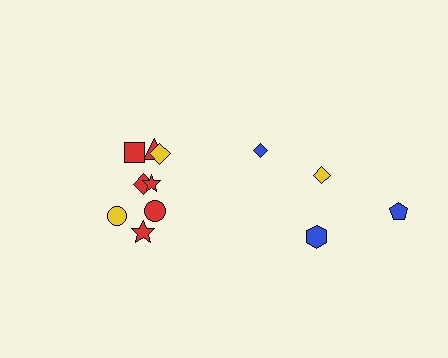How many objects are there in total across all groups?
There are 12 objects.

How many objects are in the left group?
There are 8 objects.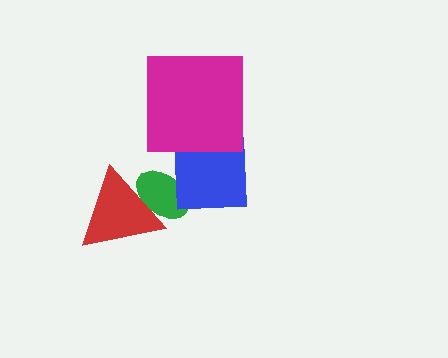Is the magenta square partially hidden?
No, no other shape covers it.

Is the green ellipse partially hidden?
Yes, it is partially covered by another shape.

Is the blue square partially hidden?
Yes, it is partially covered by another shape.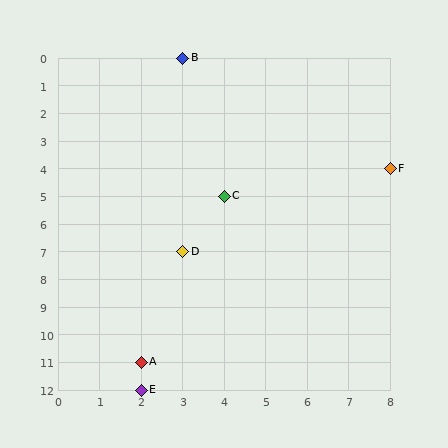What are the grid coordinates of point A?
Point A is at grid coordinates (2, 11).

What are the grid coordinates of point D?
Point D is at grid coordinates (3, 7).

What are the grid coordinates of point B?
Point B is at grid coordinates (3, 0).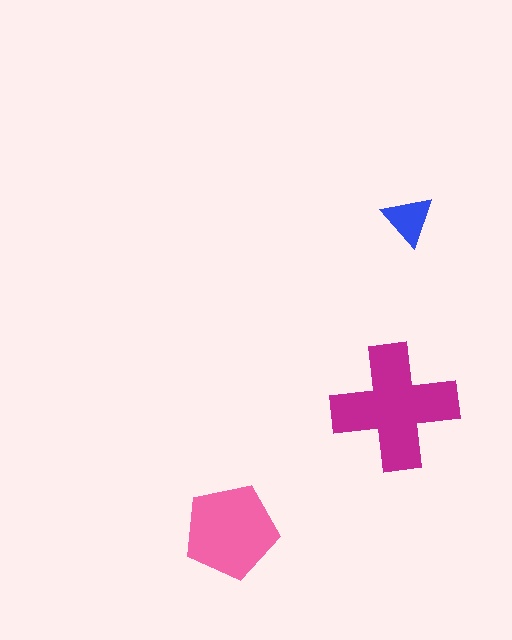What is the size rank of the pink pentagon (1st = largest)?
2nd.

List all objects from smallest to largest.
The blue triangle, the pink pentagon, the magenta cross.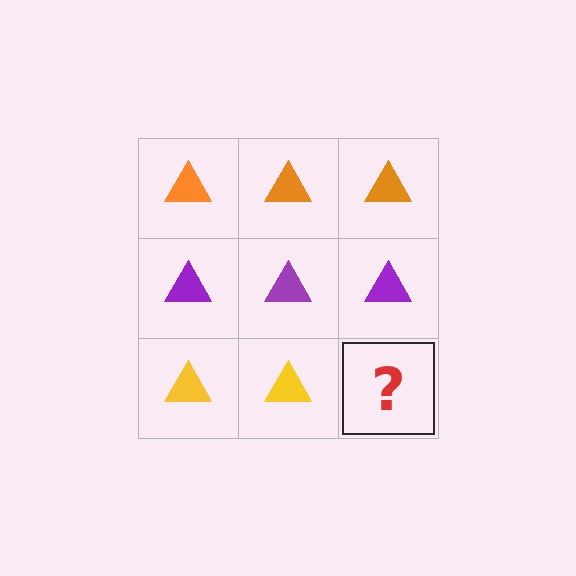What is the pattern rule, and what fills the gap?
The rule is that each row has a consistent color. The gap should be filled with a yellow triangle.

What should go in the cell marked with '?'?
The missing cell should contain a yellow triangle.